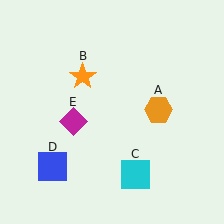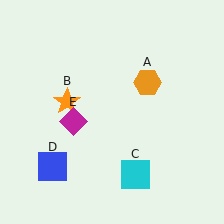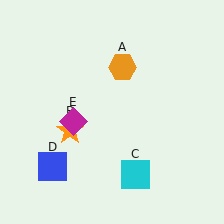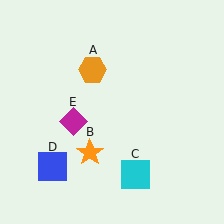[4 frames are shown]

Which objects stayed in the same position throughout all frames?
Cyan square (object C) and blue square (object D) and magenta diamond (object E) remained stationary.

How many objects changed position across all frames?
2 objects changed position: orange hexagon (object A), orange star (object B).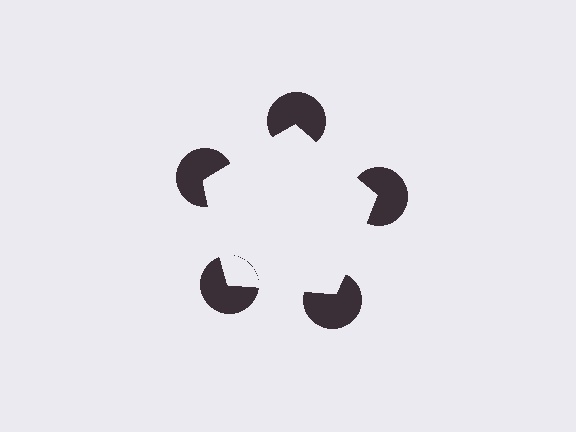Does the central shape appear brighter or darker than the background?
It typically appears slightly brighter than the background, even though no actual brightness change is drawn.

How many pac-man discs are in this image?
There are 5 — one at each vertex of the illusory pentagon.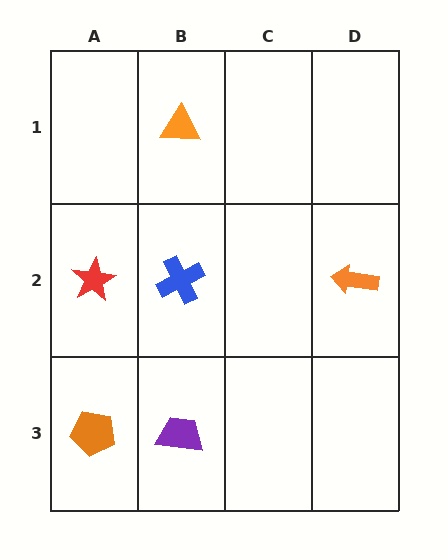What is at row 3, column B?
A purple trapezoid.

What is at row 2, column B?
A blue cross.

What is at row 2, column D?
An orange arrow.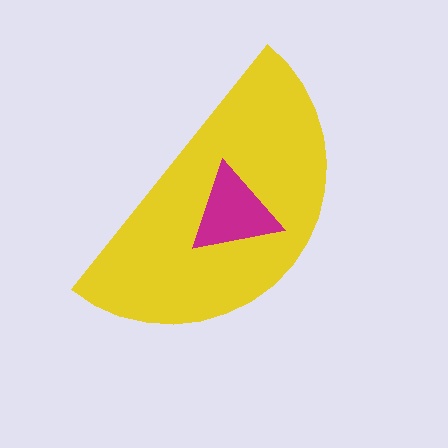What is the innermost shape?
The magenta triangle.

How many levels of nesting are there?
2.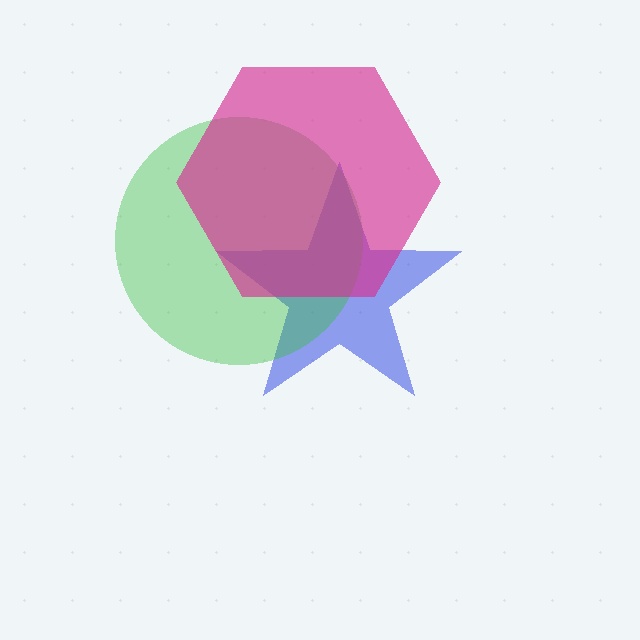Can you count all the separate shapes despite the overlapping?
Yes, there are 3 separate shapes.